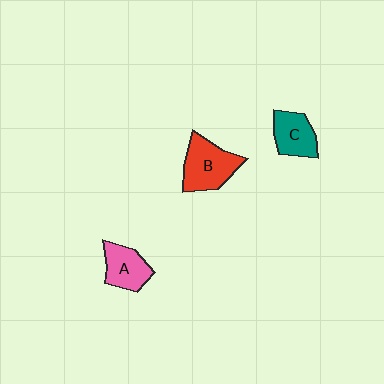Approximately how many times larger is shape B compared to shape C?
Approximately 1.4 times.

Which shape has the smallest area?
Shape C (teal).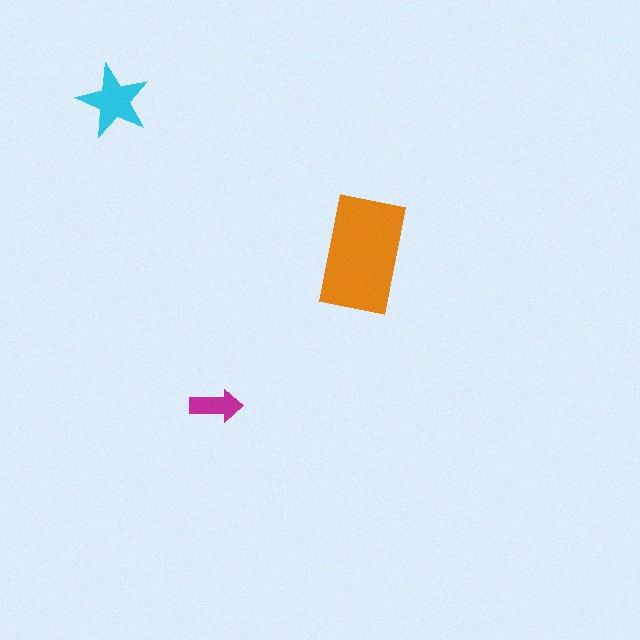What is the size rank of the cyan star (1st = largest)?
2nd.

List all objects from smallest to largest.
The magenta arrow, the cyan star, the orange rectangle.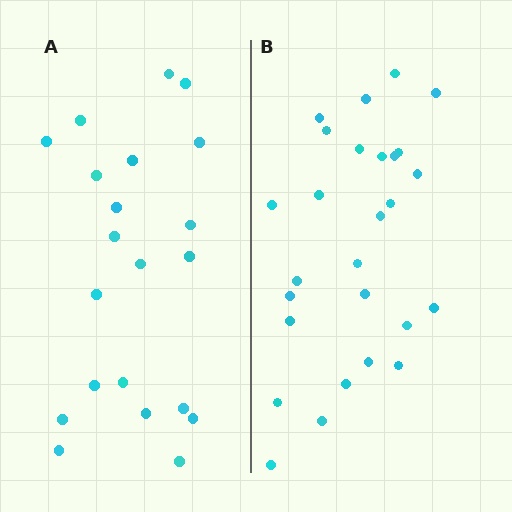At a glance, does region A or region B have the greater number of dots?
Region B (the right region) has more dots.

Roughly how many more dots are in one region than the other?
Region B has about 6 more dots than region A.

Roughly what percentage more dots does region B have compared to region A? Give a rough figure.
About 30% more.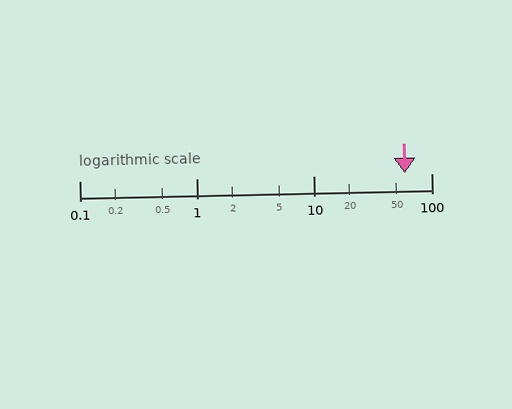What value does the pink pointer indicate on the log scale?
The pointer indicates approximately 59.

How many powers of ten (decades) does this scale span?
The scale spans 3 decades, from 0.1 to 100.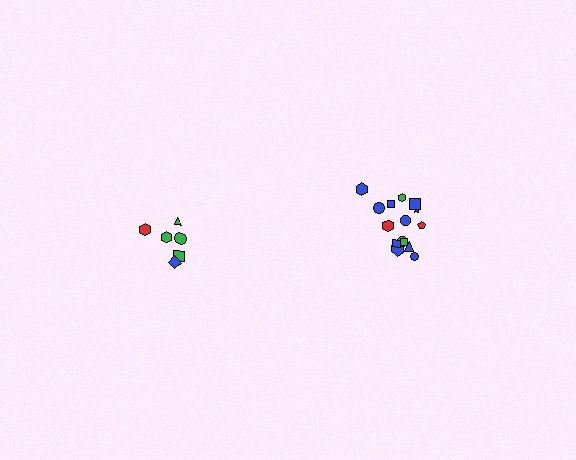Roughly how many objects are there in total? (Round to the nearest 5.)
Roughly 20 objects in total.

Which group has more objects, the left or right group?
The right group.